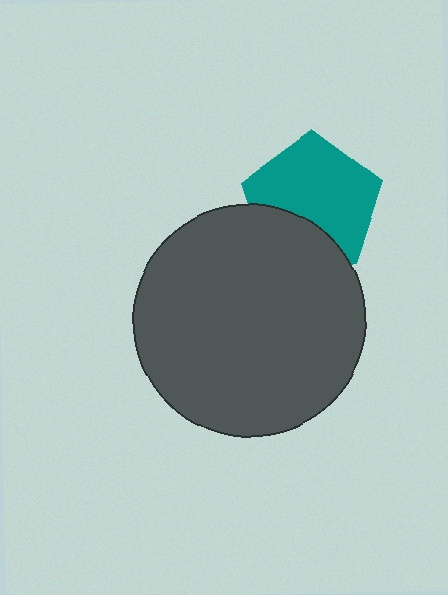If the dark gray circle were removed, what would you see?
You would see the complete teal pentagon.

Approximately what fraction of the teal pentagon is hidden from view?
Roughly 30% of the teal pentagon is hidden behind the dark gray circle.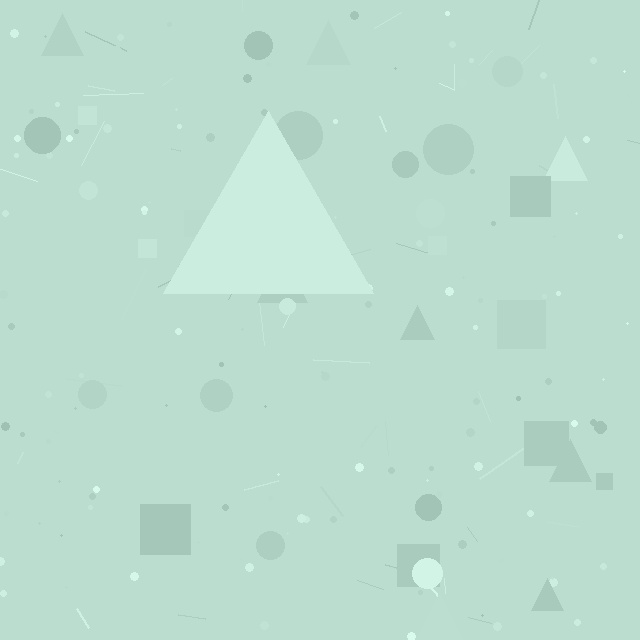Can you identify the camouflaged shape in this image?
The camouflaged shape is a triangle.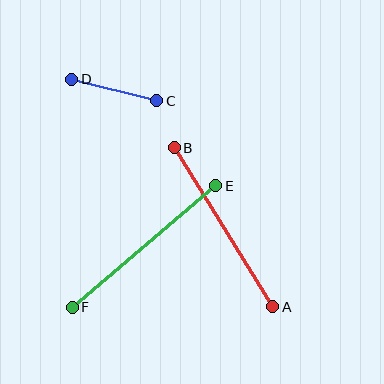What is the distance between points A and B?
The distance is approximately 187 pixels.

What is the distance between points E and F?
The distance is approximately 188 pixels.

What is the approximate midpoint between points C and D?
The midpoint is at approximately (114, 90) pixels.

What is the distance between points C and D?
The distance is approximately 87 pixels.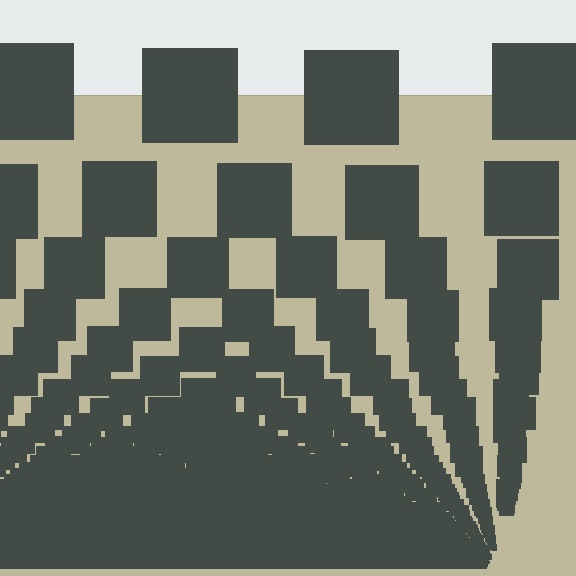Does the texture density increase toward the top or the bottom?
Density increases toward the bottom.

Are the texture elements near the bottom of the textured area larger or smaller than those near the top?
Smaller. The gradient is inverted — elements near the bottom are smaller and denser.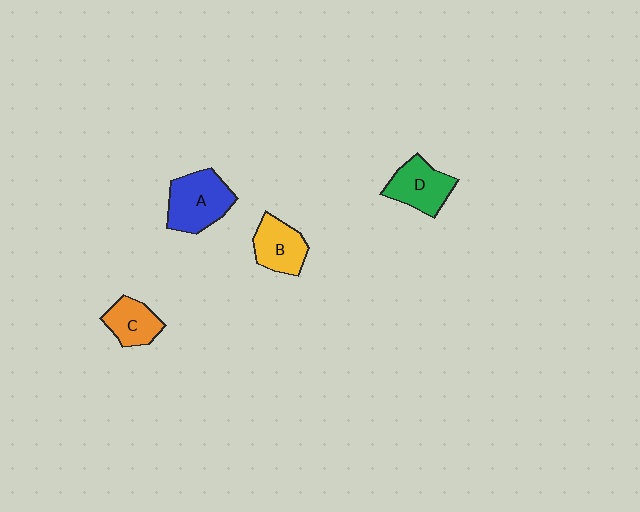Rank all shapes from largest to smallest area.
From largest to smallest: A (blue), D (green), B (yellow), C (orange).